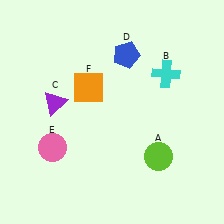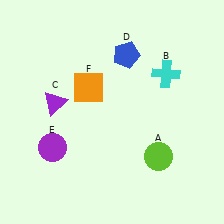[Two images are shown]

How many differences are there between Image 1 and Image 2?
There is 1 difference between the two images.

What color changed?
The circle (E) changed from pink in Image 1 to purple in Image 2.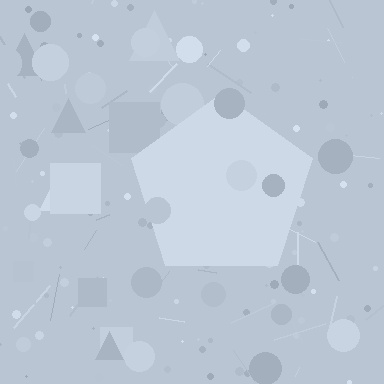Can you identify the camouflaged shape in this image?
The camouflaged shape is a pentagon.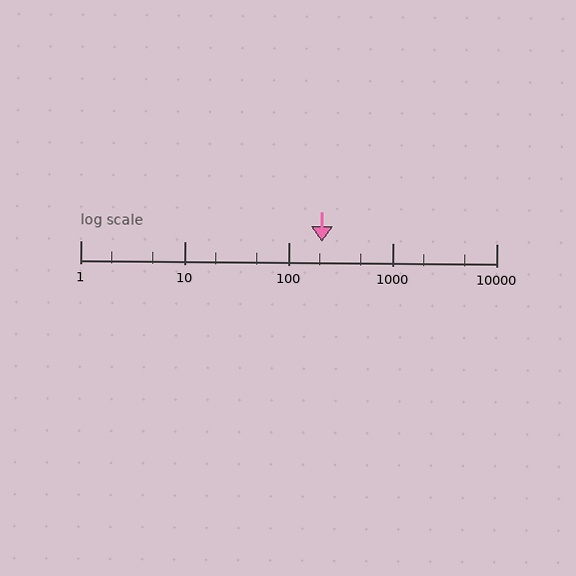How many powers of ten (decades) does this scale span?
The scale spans 4 decades, from 1 to 10000.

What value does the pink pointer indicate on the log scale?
The pointer indicates approximately 210.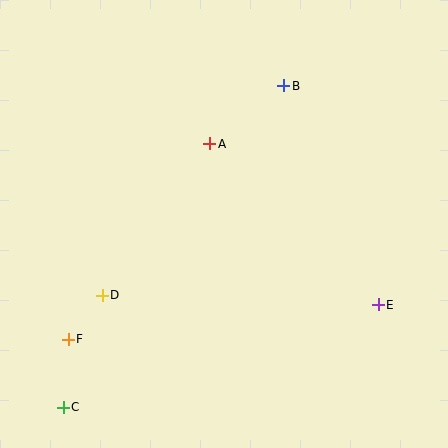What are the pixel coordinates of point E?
Point E is at (378, 305).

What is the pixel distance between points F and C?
The distance between F and C is 68 pixels.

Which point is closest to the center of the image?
Point A at (210, 144) is closest to the center.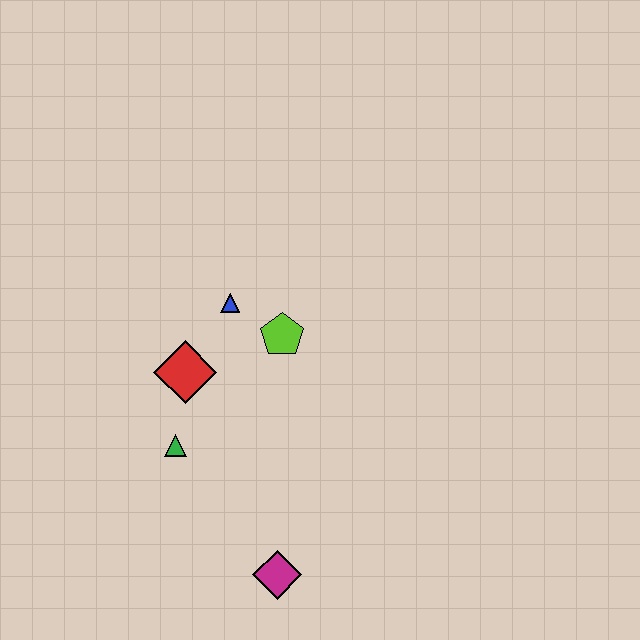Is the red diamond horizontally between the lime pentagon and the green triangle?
Yes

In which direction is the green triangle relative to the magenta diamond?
The green triangle is above the magenta diamond.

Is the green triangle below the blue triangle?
Yes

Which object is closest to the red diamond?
The green triangle is closest to the red diamond.